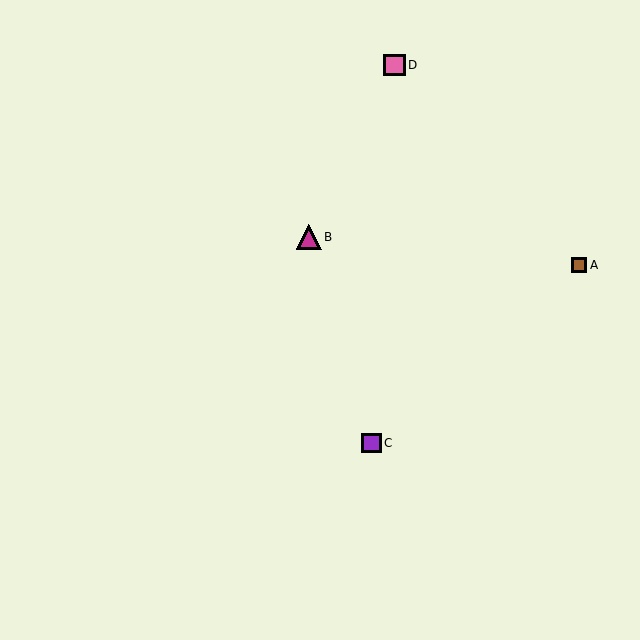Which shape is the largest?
The magenta triangle (labeled B) is the largest.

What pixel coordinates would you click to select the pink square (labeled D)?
Click at (395, 65) to select the pink square D.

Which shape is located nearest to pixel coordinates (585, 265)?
The brown square (labeled A) at (579, 265) is nearest to that location.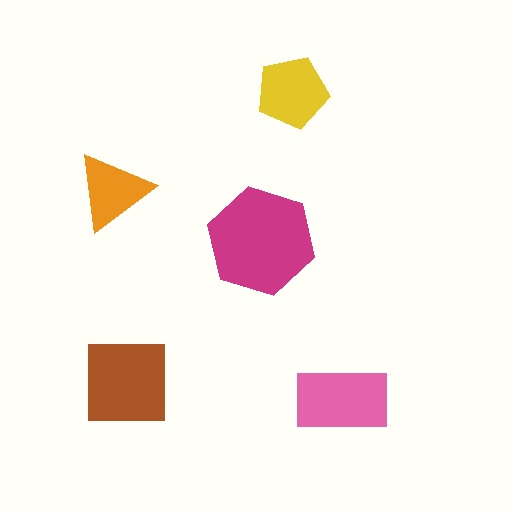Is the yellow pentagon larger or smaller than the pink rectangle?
Smaller.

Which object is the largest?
The magenta hexagon.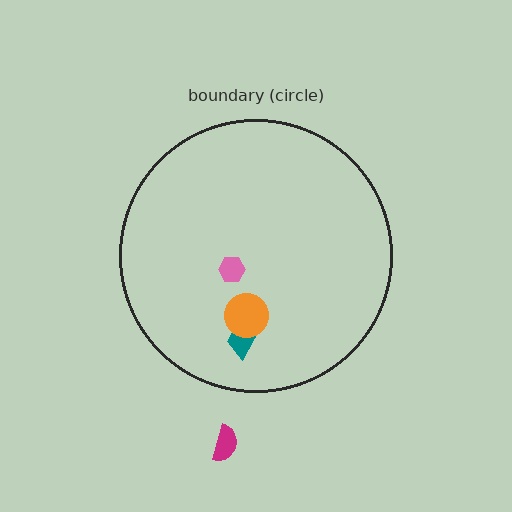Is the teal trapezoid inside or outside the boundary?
Inside.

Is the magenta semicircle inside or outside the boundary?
Outside.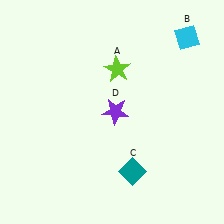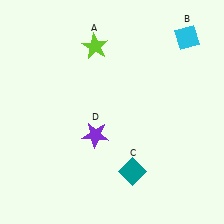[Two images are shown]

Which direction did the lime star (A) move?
The lime star (A) moved up.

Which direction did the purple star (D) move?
The purple star (D) moved down.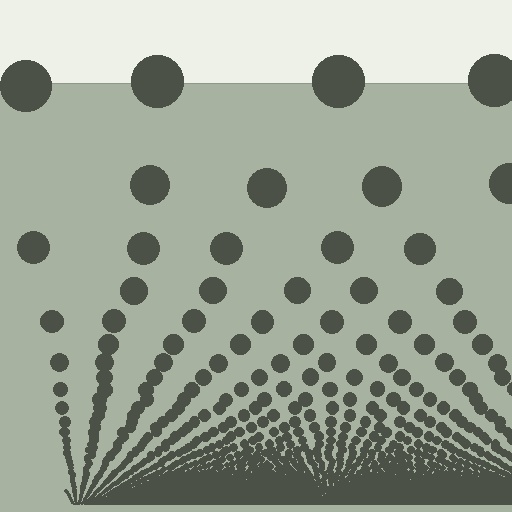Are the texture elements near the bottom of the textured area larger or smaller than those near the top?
Smaller. The gradient is inverted — elements near the bottom are smaller and denser.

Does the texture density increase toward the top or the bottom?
Density increases toward the bottom.